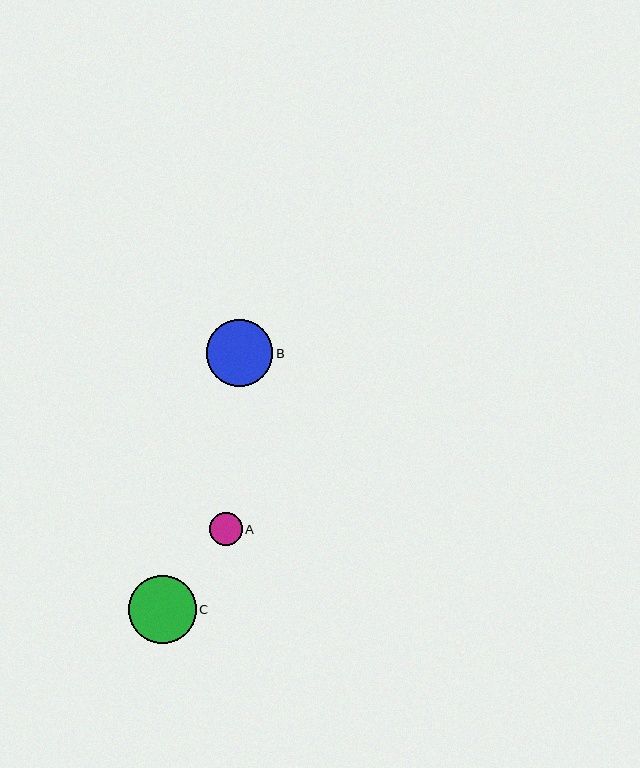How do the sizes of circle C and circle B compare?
Circle C and circle B are approximately the same size.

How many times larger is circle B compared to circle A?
Circle B is approximately 2.0 times the size of circle A.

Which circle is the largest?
Circle C is the largest with a size of approximately 68 pixels.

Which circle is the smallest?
Circle A is the smallest with a size of approximately 33 pixels.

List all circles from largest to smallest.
From largest to smallest: C, B, A.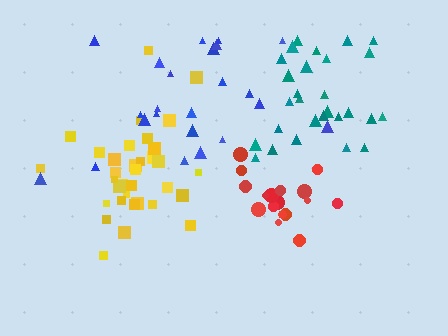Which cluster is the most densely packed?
Red.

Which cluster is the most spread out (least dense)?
Blue.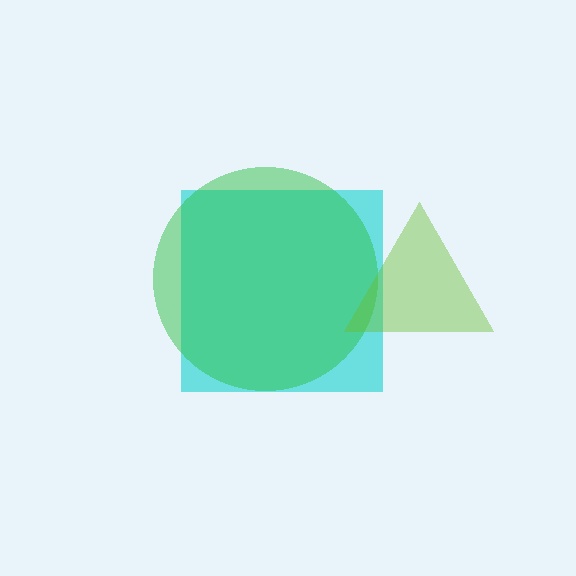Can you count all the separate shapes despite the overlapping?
Yes, there are 3 separate shapes.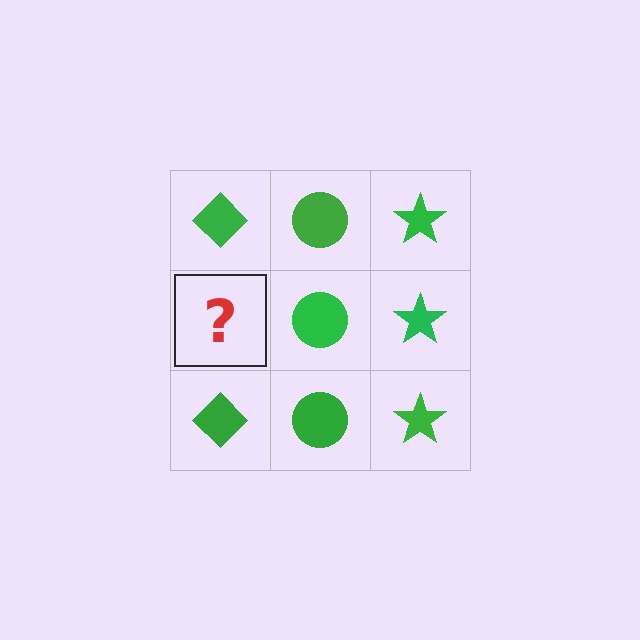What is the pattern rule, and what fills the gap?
The rule is that each column has a consistent shape. The gap should be filled with a green diamond.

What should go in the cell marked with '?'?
The missing cell should contain a green diamond.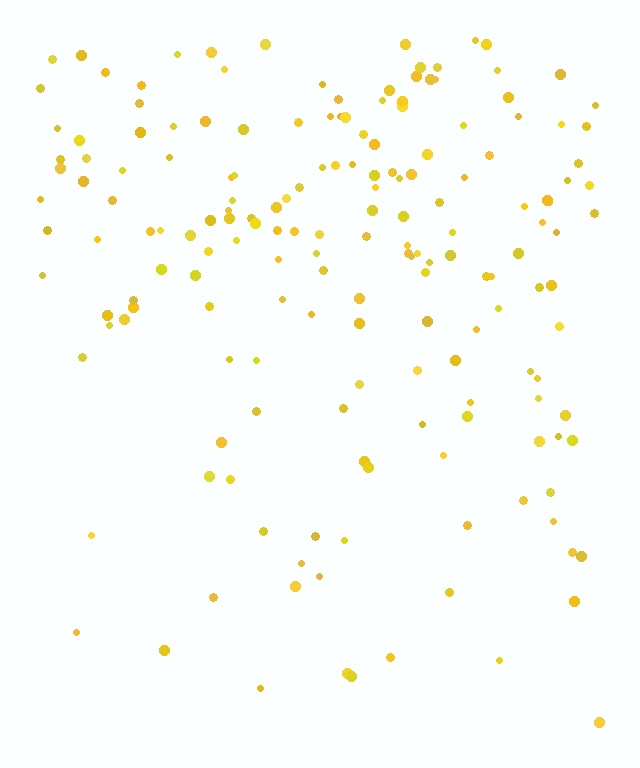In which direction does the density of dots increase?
From bottom to top, with the top side densest.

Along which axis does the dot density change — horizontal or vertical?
Vertical.